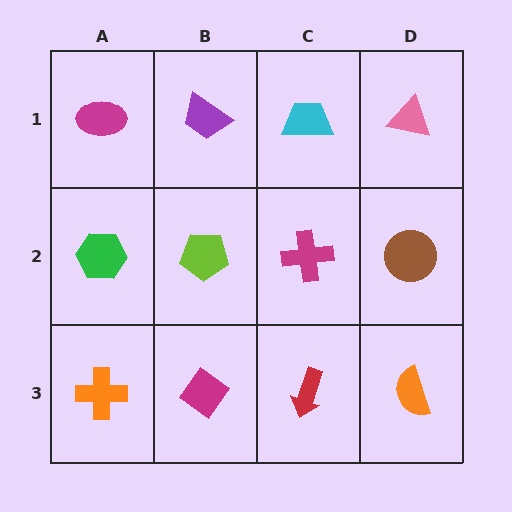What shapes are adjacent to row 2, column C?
A cyan trapezoid (row 1, column C), a red arrow (row 3, column C), a lime pentagon (row 2, column B), a brown circle (row 2, column D).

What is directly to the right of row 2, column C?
A brown circle.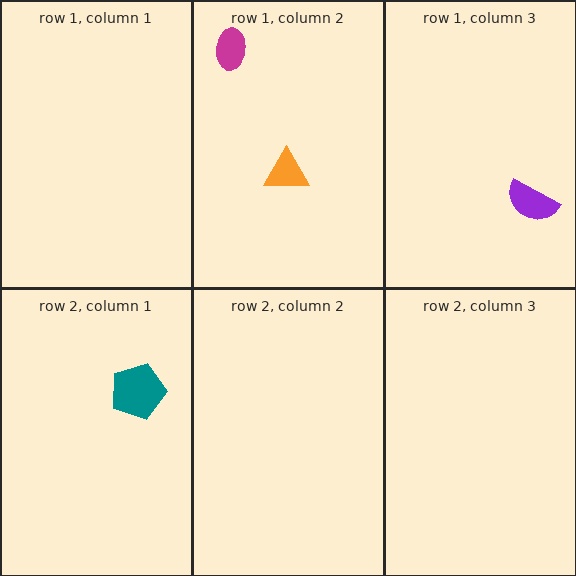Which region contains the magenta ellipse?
The row 1, column 2 region.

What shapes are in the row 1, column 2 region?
The orange triangle, the magenta ellipse.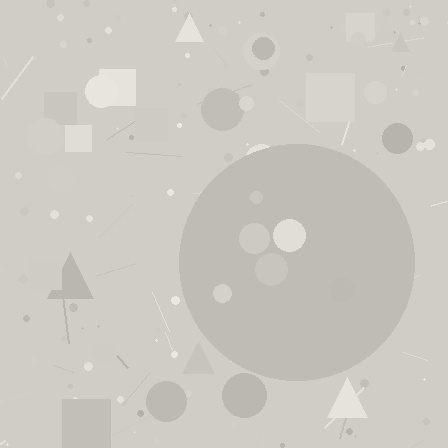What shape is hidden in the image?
A circle is hidden in the image.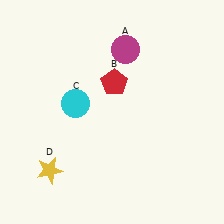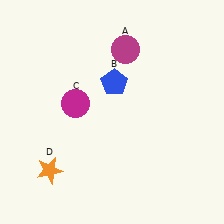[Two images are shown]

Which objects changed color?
B changed from red to blue. C changed from cyan to magenta. D changed from yellow to orange.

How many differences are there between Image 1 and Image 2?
There are 3 differences between the two images.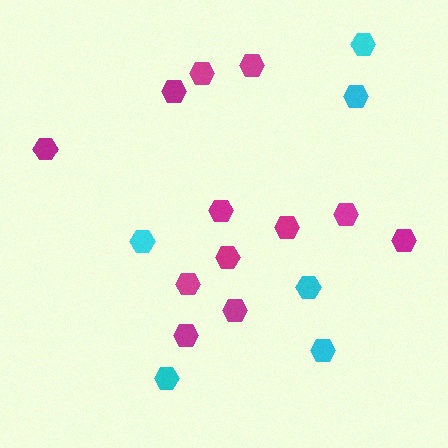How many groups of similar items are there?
There are 2 groups: one group of magenta hexagons (12) and one group of cyan hexagons (6).